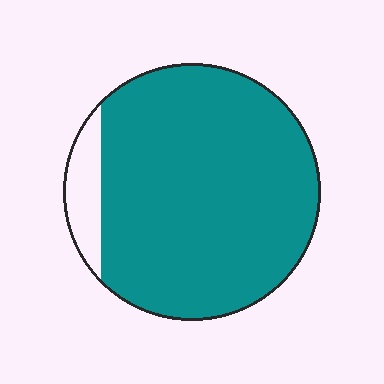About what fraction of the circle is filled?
About nine tenths (9/10).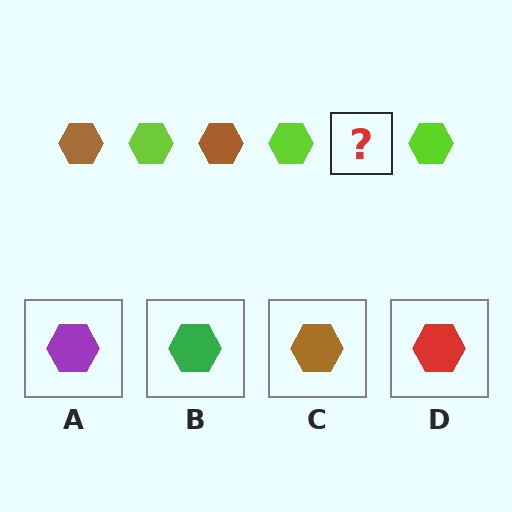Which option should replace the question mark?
Option C.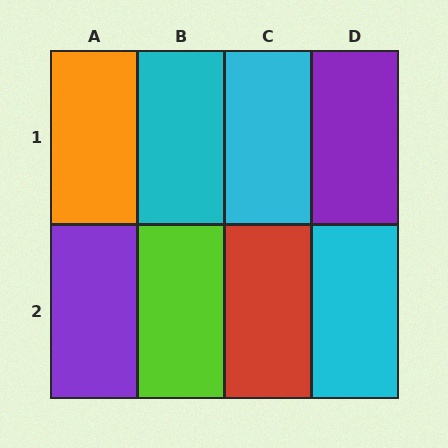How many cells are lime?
1 cell is lime.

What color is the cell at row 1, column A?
Orange.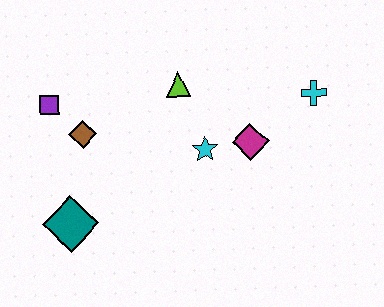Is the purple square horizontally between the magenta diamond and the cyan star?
No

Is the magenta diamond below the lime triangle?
Yes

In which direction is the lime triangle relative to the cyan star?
The lime triangle is above the cyan star.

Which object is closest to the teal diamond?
The brown diamond is closest to the teal diamond.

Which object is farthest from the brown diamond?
The cyan cross is farthest from the brown diamond.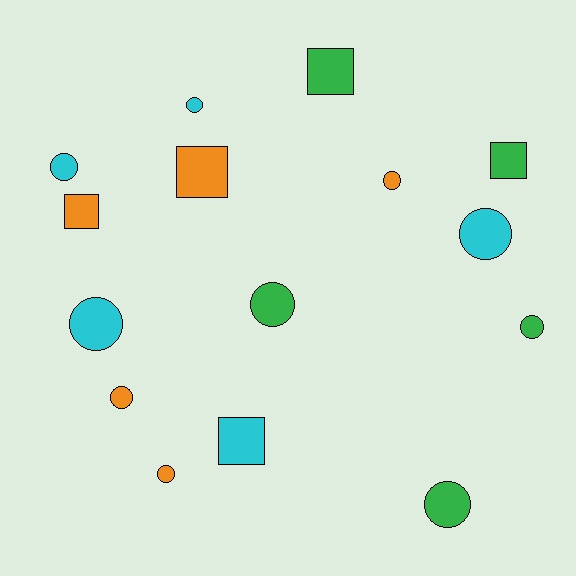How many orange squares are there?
There are 2 orange squares.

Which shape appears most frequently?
Circle, with 10 objects.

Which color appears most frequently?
Cyan, with 5 objects.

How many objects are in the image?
There are 15 objects.